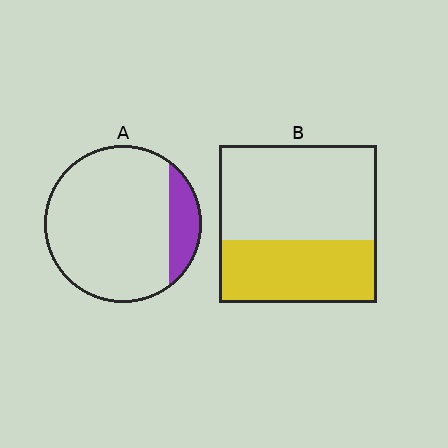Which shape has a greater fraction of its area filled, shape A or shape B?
Shape B.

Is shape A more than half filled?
No.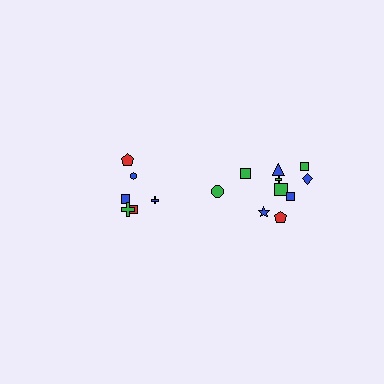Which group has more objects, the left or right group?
The right group.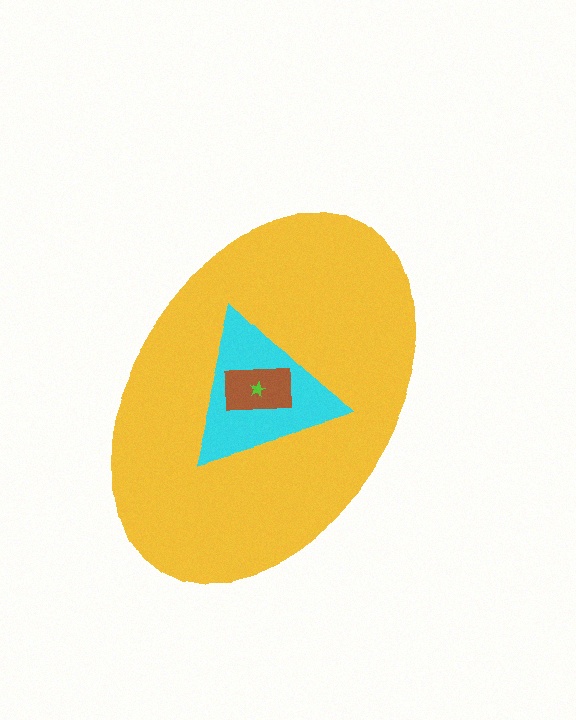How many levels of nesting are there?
4.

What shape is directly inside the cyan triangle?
The brown rectangle.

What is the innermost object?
The lime star.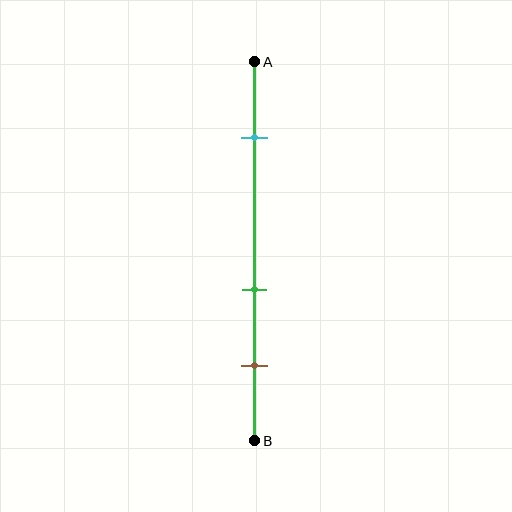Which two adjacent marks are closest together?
The green and brown marks are the closest adjacent pair.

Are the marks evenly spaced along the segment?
No, the marks are not evenly spaced.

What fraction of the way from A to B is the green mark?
The green mark is approximately 60% (0.6) of the way from A to B.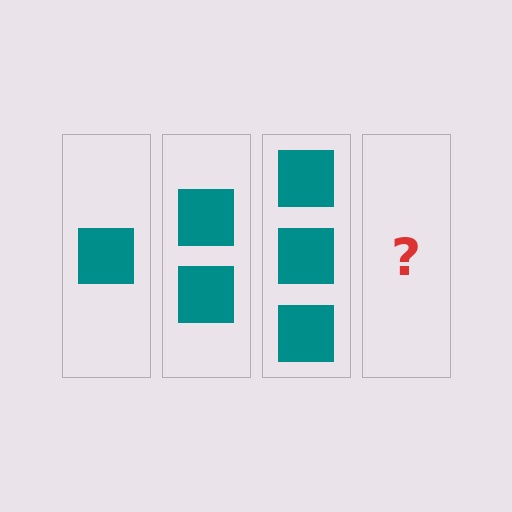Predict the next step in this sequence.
The next step is 4 squares.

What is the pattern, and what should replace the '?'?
The pattern is that each step adds one more square. The '?' should be 4 squares.